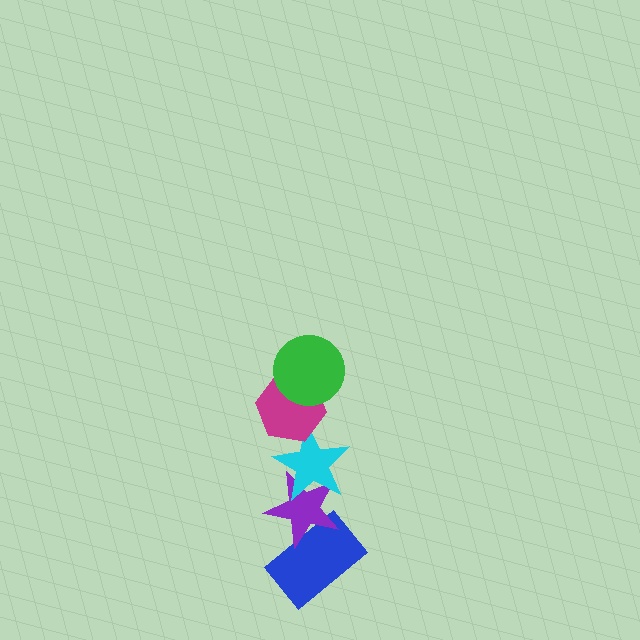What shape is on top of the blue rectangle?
The purple star is on top of the blue rectangle.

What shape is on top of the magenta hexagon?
The green circle is on top of the magenta hexagon.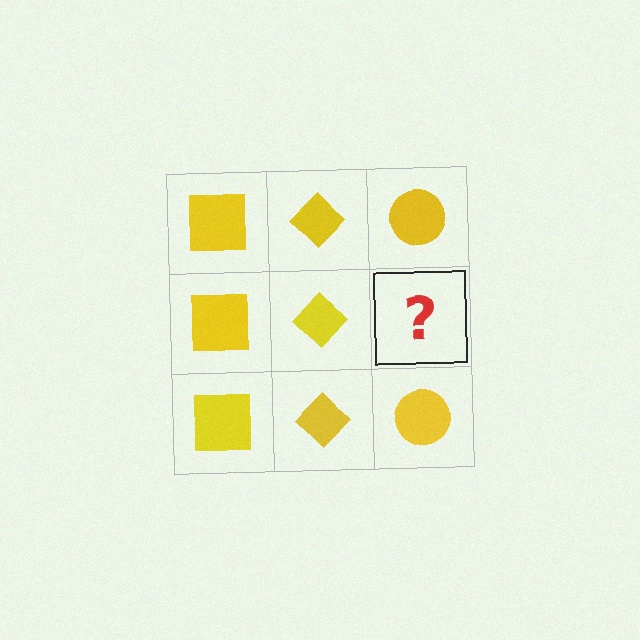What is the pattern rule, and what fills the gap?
The rule is that each column has a consistent shape. The gap should be filled with a yellow circle.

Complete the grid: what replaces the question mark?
The question mark should be replaced with a yellow circle.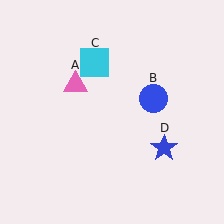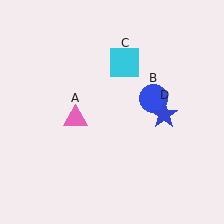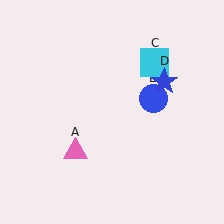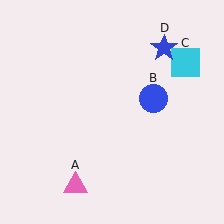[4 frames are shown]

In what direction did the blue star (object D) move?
The blue star (object D) moved up.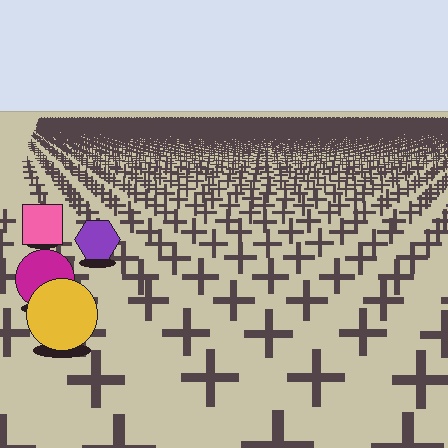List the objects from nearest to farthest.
From nearest to farthest: the yellow circle, the magenta circle, the purple hexagon, the pink square.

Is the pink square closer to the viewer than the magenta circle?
No. The magenta circle is closer — you can tell from the texture gradient: the ground texture is coarser near it.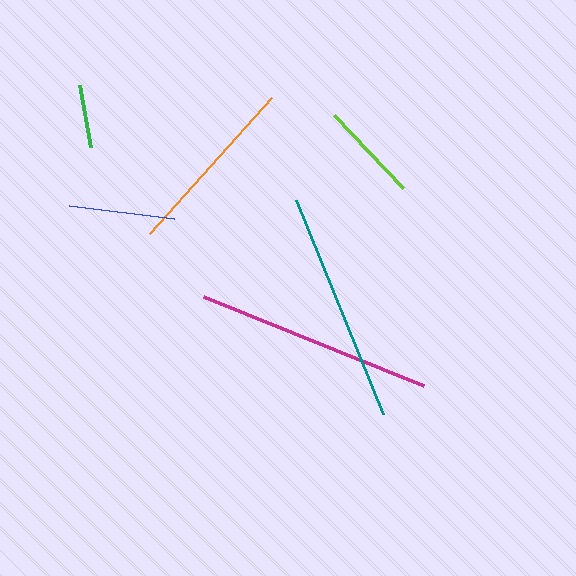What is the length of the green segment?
The green segment is approximately 63 pixels long.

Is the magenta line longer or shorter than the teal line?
The magenta line is longer than the teal line.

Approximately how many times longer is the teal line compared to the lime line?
The teal line is approximately 2.3 times the length of the lime line.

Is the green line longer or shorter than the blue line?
The blue line is longer than the green line.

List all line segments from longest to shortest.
From longest to shortest: magenta, teal, orange, blue, lime, green.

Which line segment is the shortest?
The green line is the shortest at approximately 63 pixels.